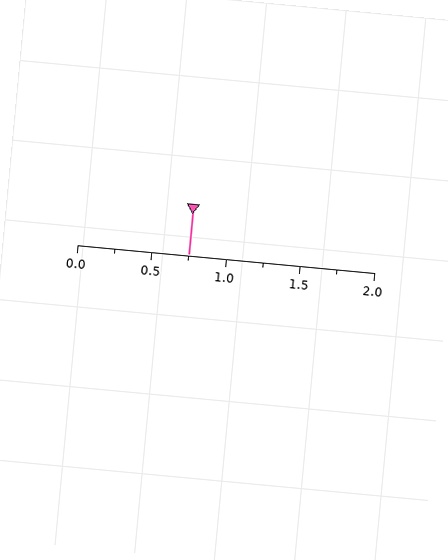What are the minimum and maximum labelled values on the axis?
The axis runs from 0.0 to 2.0.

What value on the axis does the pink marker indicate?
The marker indicates approximately 0.75.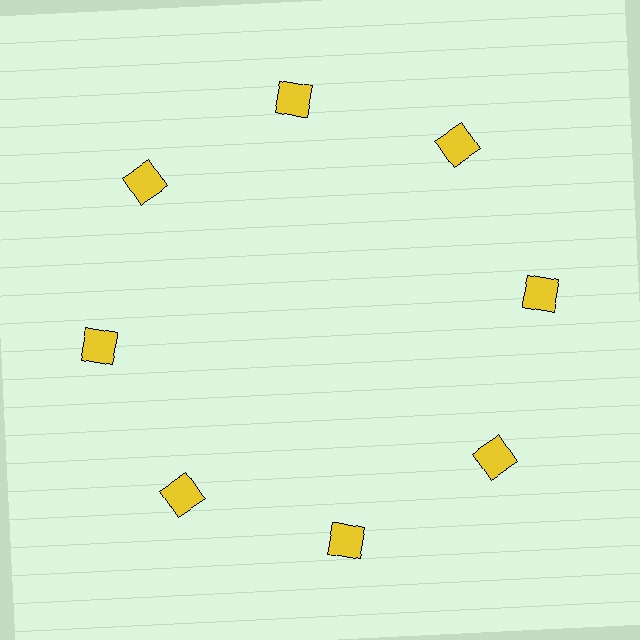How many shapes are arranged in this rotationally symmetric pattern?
There are 8 shapes, arranged in 8 groups of 1.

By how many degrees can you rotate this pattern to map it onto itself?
The pattern maps onto itself every 45 degrees of rotation.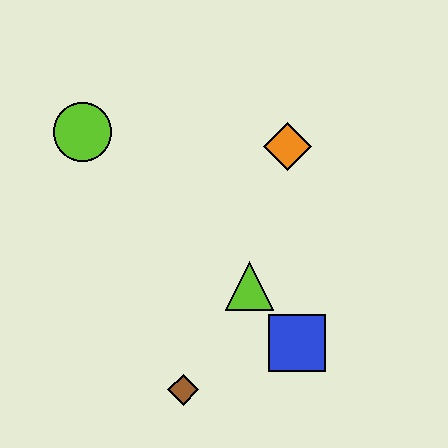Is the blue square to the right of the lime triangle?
Yes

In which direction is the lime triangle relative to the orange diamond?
The lime triangle is below the orange diamond.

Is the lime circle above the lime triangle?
Yes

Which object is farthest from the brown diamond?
The lime circle is farthest from the brown diamond.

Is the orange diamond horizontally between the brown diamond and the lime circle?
No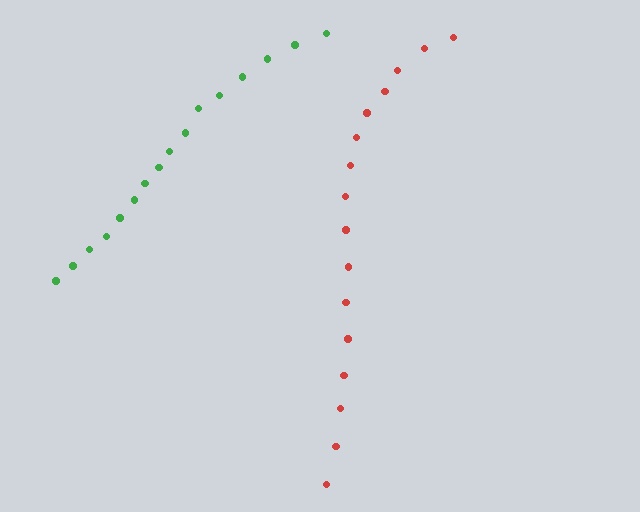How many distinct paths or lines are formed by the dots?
There are 2 distinct paths.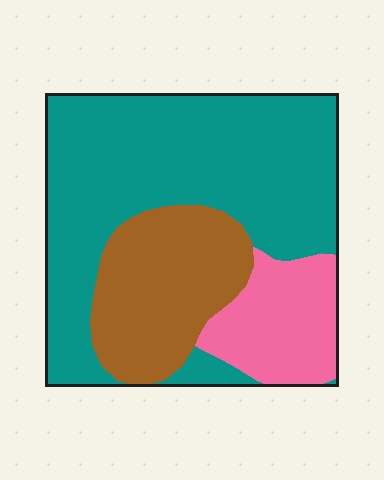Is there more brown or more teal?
Teal.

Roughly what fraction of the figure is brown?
Brown takes up between a sixth and a third of the figure.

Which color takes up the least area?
Pink, at roughly 15%.